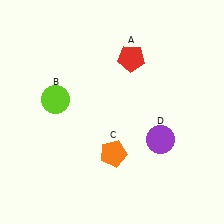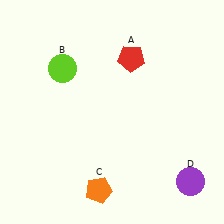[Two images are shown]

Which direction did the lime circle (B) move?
The lime circle (B) moved up.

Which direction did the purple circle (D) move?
The purple circle (D) moved down.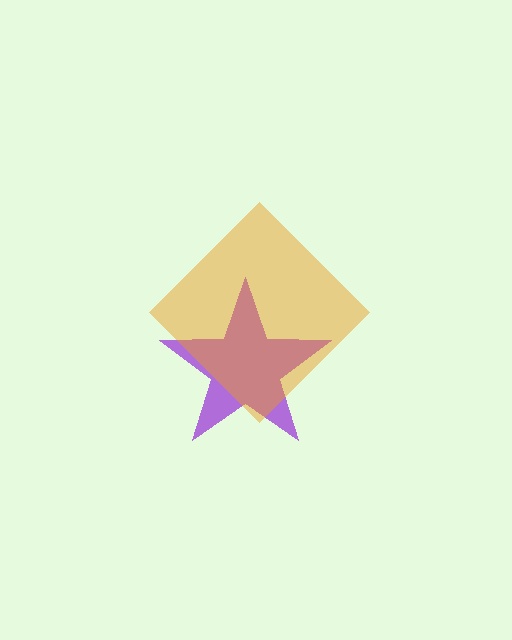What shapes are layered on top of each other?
The layered shapes are: a purple star, an orange diamond.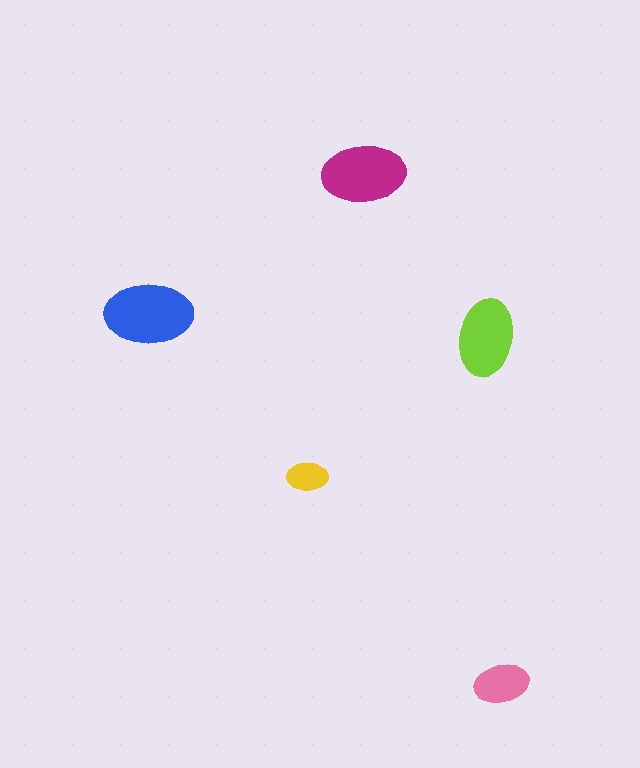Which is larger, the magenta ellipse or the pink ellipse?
The magenta one.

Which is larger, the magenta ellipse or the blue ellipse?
The blue one.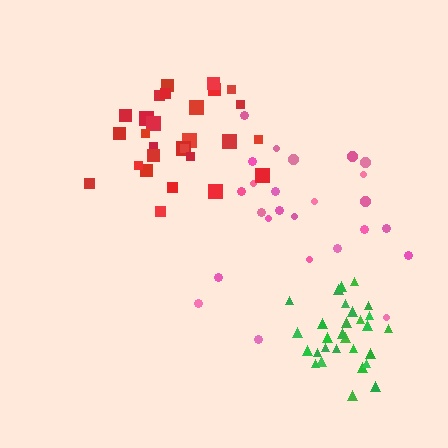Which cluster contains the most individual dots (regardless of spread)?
Green (29).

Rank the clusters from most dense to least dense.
green, red, pink.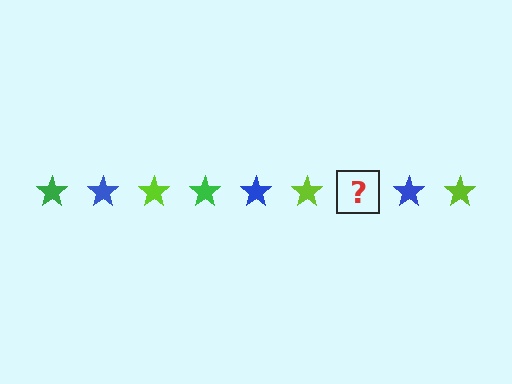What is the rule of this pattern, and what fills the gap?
The rule is that the pattern cycles through green, blue, lime stars. The gap should be filled with a green star.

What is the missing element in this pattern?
The missing element is a green star.